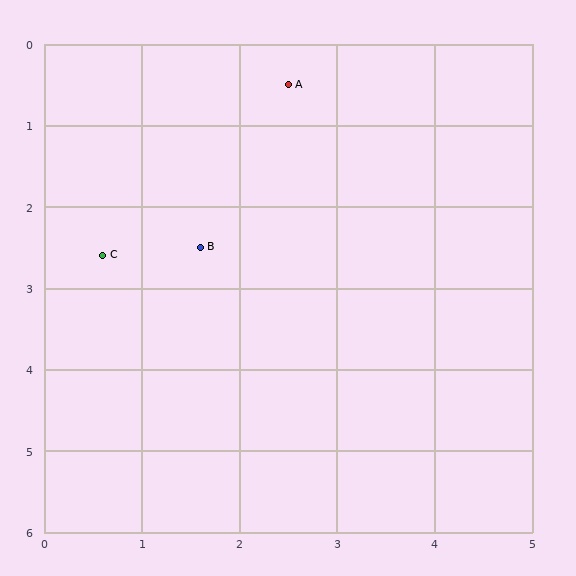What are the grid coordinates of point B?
Point B is at approximately (1.6, 2.5).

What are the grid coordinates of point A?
Point A is at approximately (2.5, 0.5).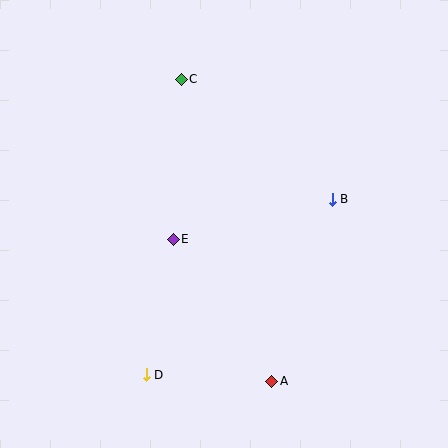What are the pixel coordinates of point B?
Point B is at (332, 199).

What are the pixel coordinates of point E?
Point E is at (173, 239).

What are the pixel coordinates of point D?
Point D is at (146, 375).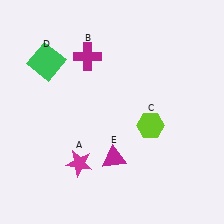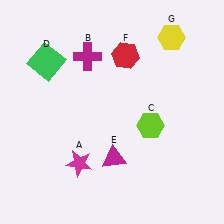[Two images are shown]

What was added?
A red hexagon (F), a yellow hexagon (G) were added in Image 2.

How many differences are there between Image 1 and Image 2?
There are 2 differences between the two images.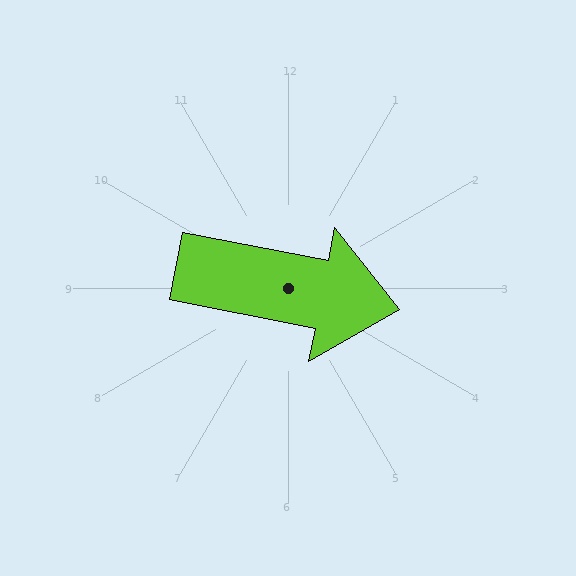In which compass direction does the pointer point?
East.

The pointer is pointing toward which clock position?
Roughly 3 o'clock.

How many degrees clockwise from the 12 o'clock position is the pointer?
Approximately 101 degrees.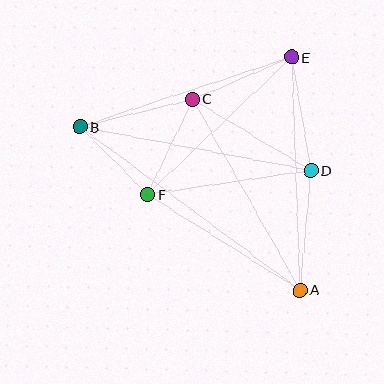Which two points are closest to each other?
Points B and F are closest to each other.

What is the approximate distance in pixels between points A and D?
The distance between A and D is approximately 120 pixels.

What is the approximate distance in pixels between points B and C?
The distance between B and C is approximately 117 pixels.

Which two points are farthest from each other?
Points A and B are farthest from each other.